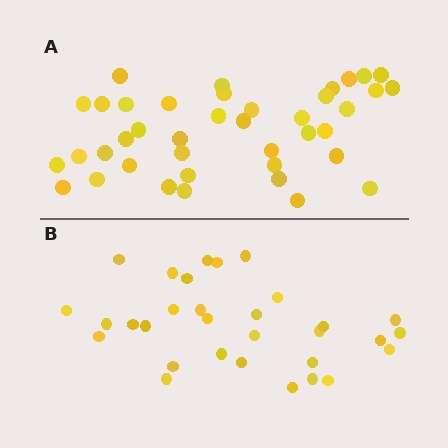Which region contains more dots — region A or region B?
Region A (the top region) has more dots.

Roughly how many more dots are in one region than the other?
Region A has roughly 8 or so more dots than region B.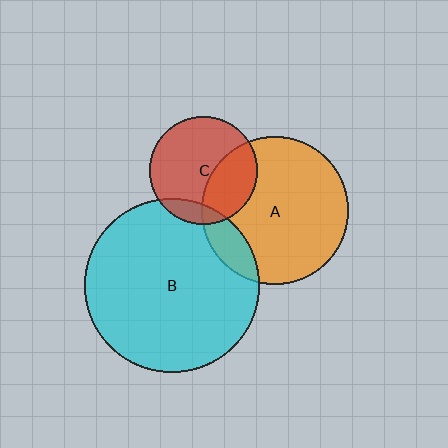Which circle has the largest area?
Circle B (cyan).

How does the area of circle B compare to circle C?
Approximately 2.6 times.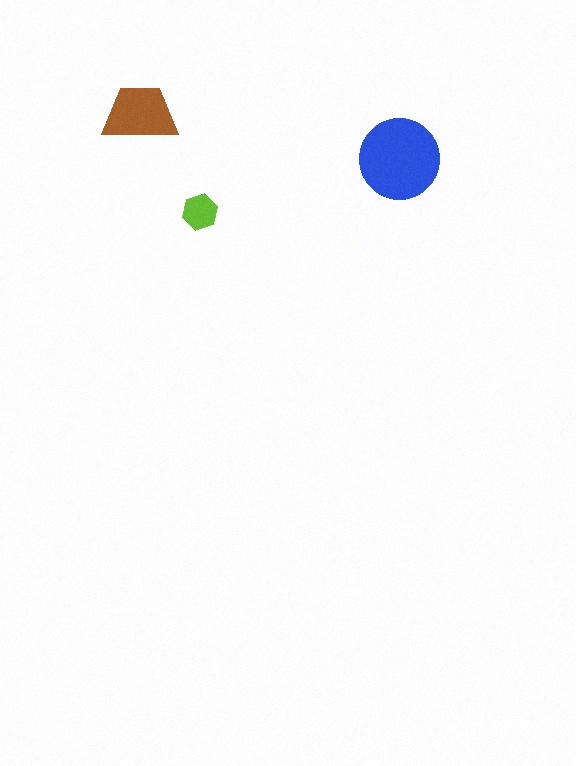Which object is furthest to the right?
The blue circle is rightmost.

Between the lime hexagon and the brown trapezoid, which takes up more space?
The brown trapezoid.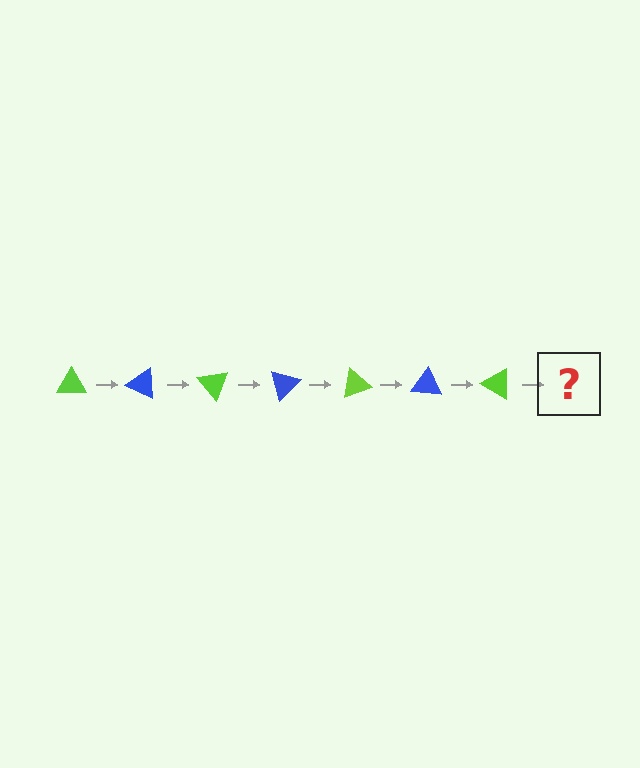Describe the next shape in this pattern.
It should be a blue triangle, rotated 175 degrees from the start.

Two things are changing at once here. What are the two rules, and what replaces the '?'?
The two rules are that it rotates 25 degrees each step and the color cycles through lime and blue. The '?' should be a blue triangle, rotated 175 degrees from the start.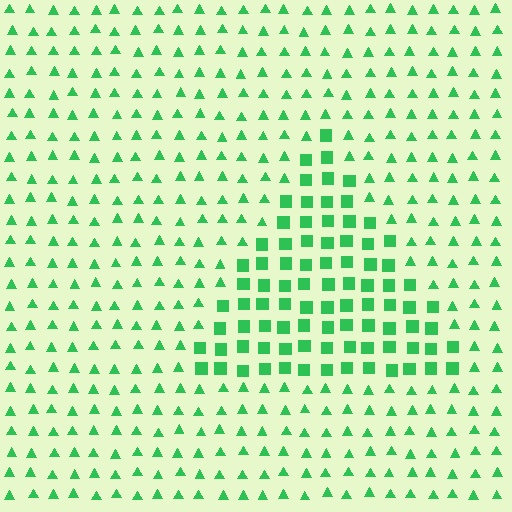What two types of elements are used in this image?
The image uses squares inside the triangle region and triangles outside it.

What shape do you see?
I see a triangle.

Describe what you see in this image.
The image is filled with small green elements arranged in a uniform grid. A triangle-shaped region contains squares, while the surrounding area contains triangles. The boundary is defined purely by the change in element shape.